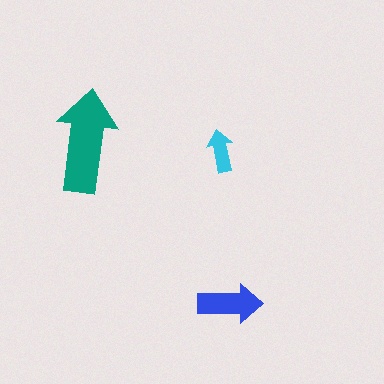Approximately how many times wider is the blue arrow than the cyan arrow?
About 1.5 times wider.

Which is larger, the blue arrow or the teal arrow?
The teal one.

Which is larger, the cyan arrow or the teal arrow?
The teal one.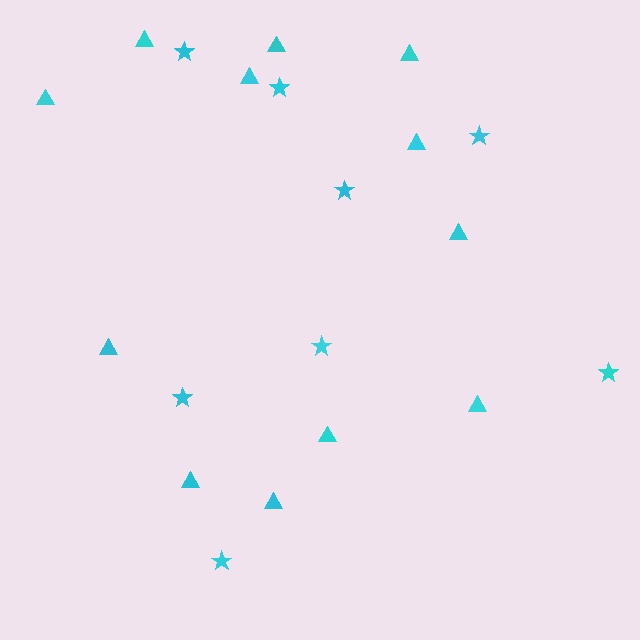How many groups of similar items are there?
There are 2 groups: one group of triangles (12) and one group of stars (8).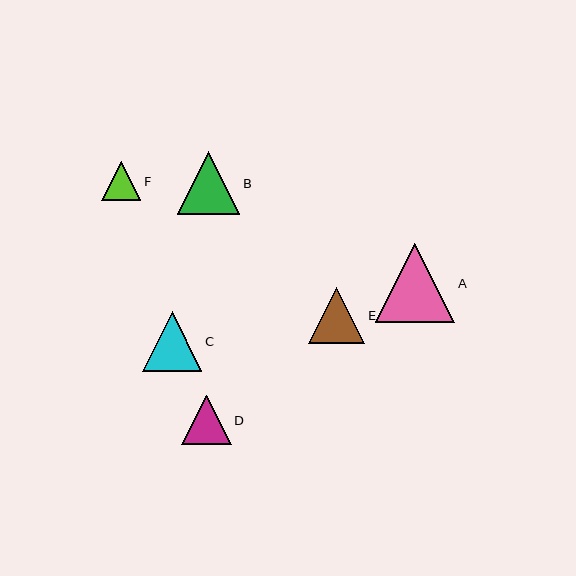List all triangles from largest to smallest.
From largest to smallest: A, B, C, E, D, F.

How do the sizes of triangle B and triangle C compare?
Triangle B and triangle C are approximately the same size.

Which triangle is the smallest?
Triangle F is the smallest with a size of approximately 39 pixels.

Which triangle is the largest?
Triangle A is the largest with a size of approximately 80 pixels.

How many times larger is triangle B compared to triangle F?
Triangle B is approximately 1.6 times the size of triangle F.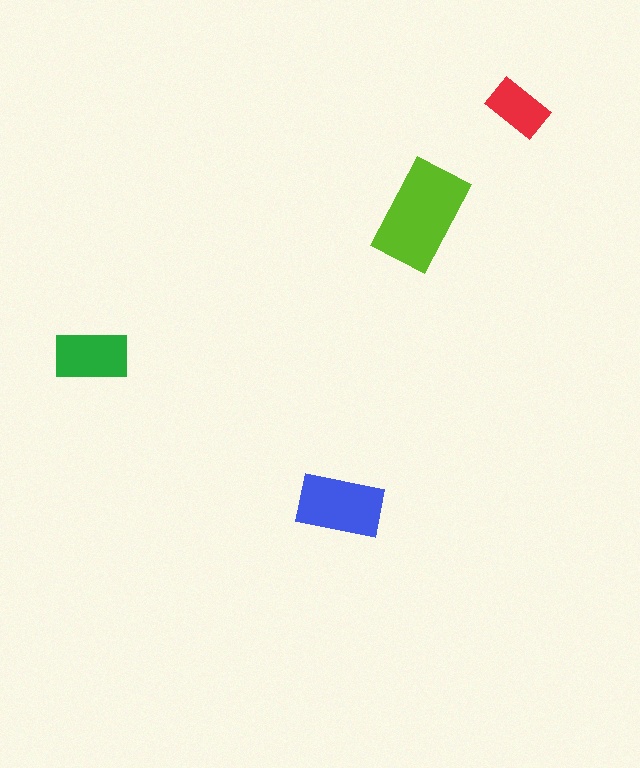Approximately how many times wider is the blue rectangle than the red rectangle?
About 1.5 times wider.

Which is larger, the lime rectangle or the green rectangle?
The lime one.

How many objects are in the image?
There are 4 objects in the image.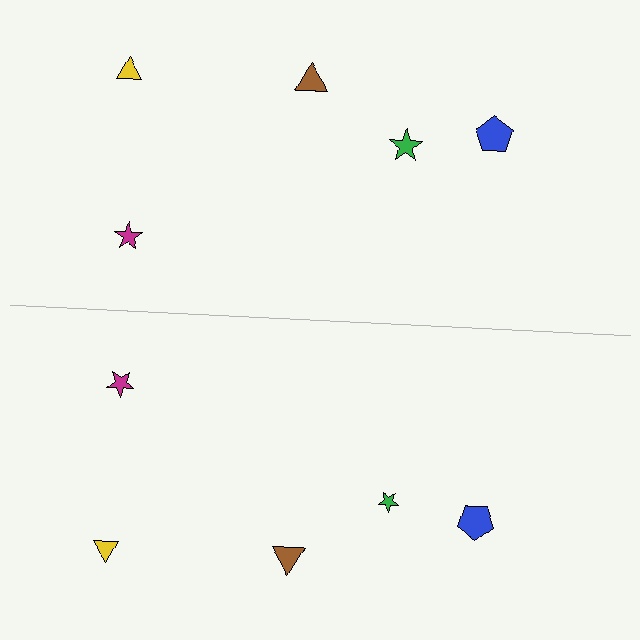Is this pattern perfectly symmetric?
No, the pattern is not perfectly symmetric. The green star on the bottom side has a different size than its mirror counterpart.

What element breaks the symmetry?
The green star on the bottom side has a different size than its mirror counterpart.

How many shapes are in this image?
There are 10 shapes in this image.